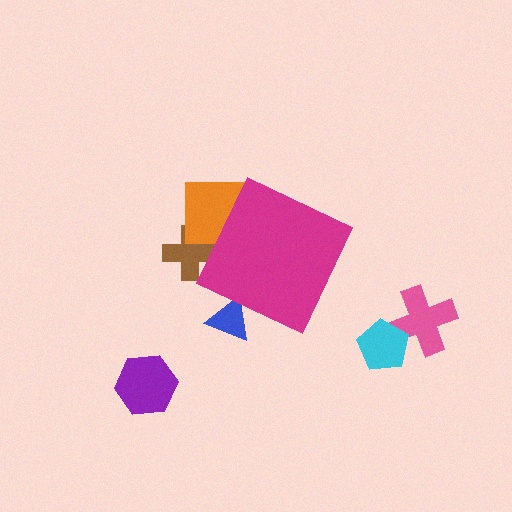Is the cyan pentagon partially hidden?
No, the cyan pentagon is fully visible.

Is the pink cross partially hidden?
No, the pink cross is fully visible.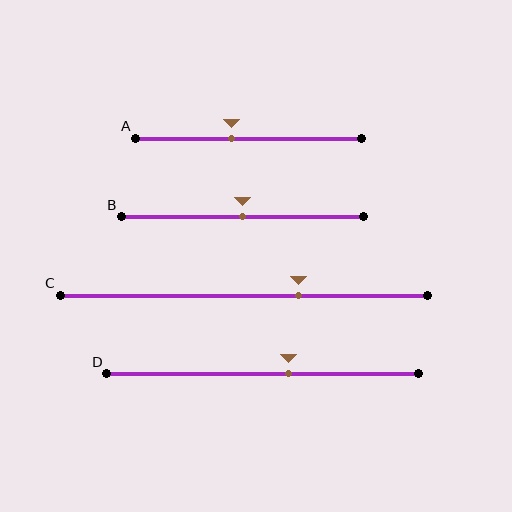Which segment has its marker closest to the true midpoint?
Segment B has its marker closest to the true midpoint.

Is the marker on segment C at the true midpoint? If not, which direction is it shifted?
No, the marker on segment C is shifted to the right by about 15% of the segment length.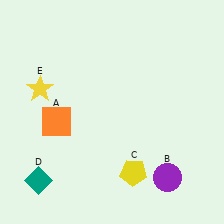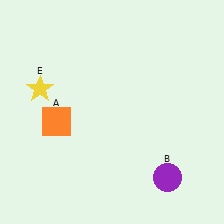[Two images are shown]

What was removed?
The yellow pentagon (C), the teal diamond (D) were removed in Image 2.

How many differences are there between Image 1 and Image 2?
There are 2 differences between the two images.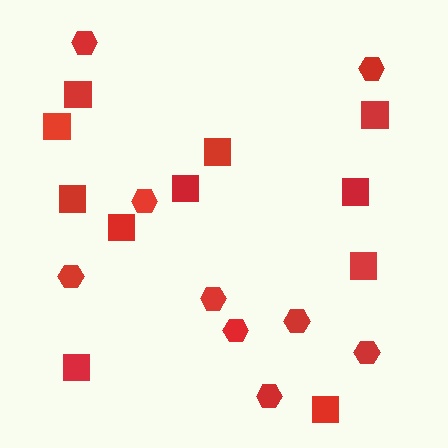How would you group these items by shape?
There are 2 groups: one group of hexagons (9) and one group of squares (11).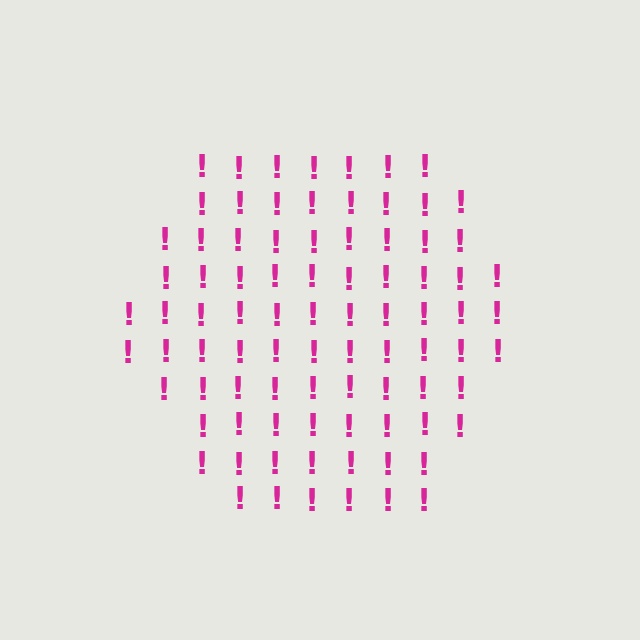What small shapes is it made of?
It is made of small exclamation marks.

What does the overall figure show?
The overall figure shows a hexagon.